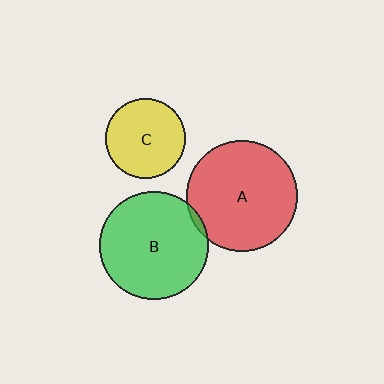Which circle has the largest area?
Circle A (red).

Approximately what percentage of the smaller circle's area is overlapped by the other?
Approximately 5%.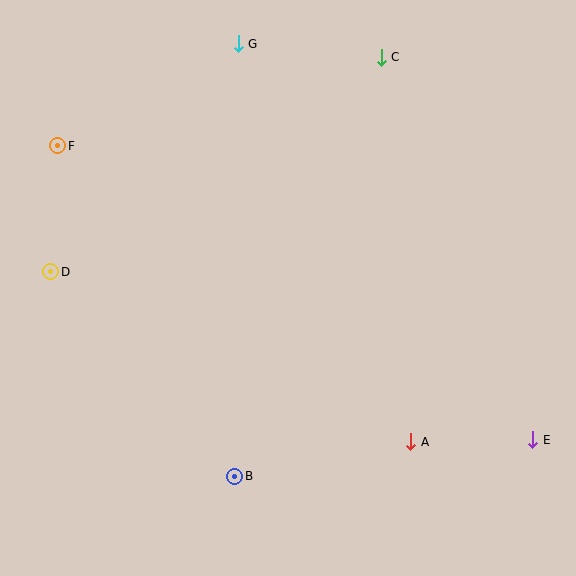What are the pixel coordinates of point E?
Point E is at (533, 440).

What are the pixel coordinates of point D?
Point D is at (51, 272).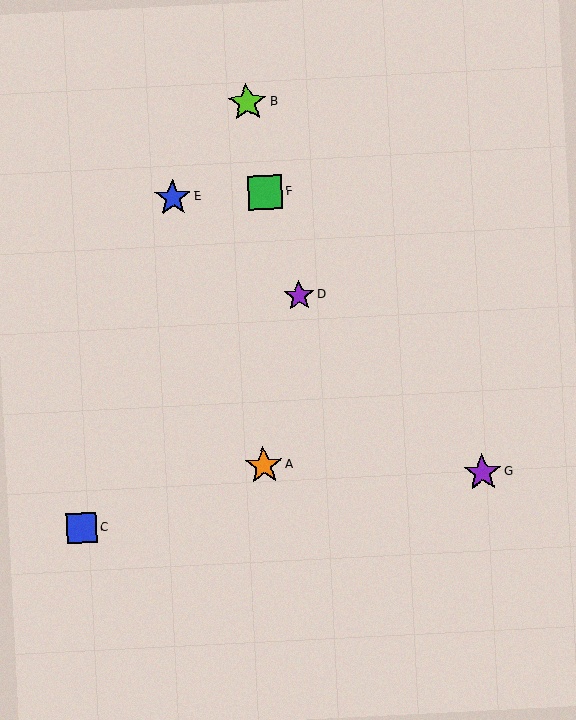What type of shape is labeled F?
Shape F is a green square.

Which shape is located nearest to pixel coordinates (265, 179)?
The green square (labeled F) at (265, 192) is nearest to that location.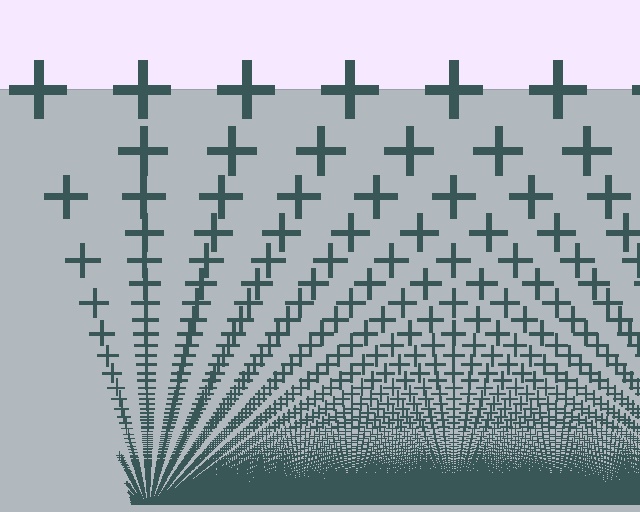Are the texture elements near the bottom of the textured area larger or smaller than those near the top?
Smaller. The gradient is inverted — elements near the bottom are smaller and denser.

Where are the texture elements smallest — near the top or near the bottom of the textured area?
Near the bottom.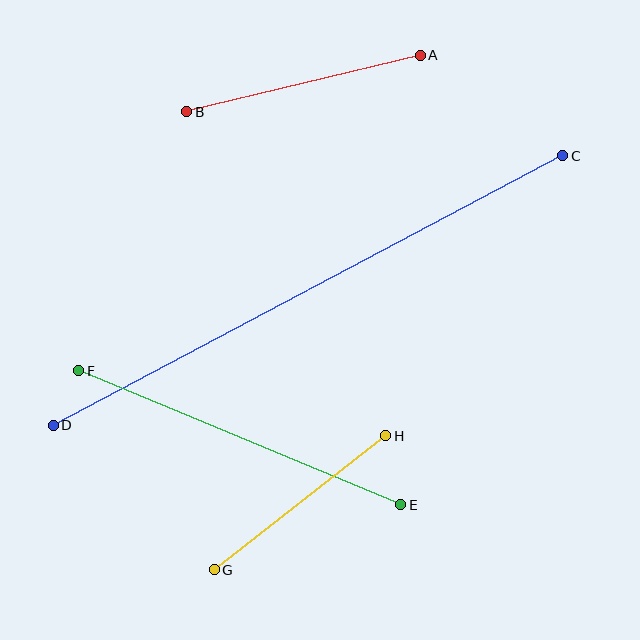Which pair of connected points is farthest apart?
Points C and D are farthest apart.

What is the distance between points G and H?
The distance is approximately 218 pixels.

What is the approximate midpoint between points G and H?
The midpoint is at approximately (300, 503) pixels.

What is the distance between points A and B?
The distance is approximately 240 pixels.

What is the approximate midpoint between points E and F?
The midpoint is at approximately (240, 438) pixels.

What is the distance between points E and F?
The distance is approximately 349 pixels.